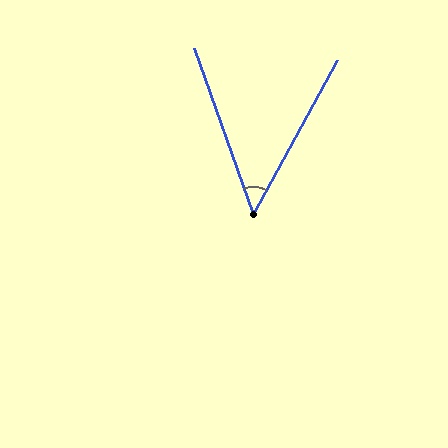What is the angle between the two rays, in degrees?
Approximately 48 degrees.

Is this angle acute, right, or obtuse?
It is acute.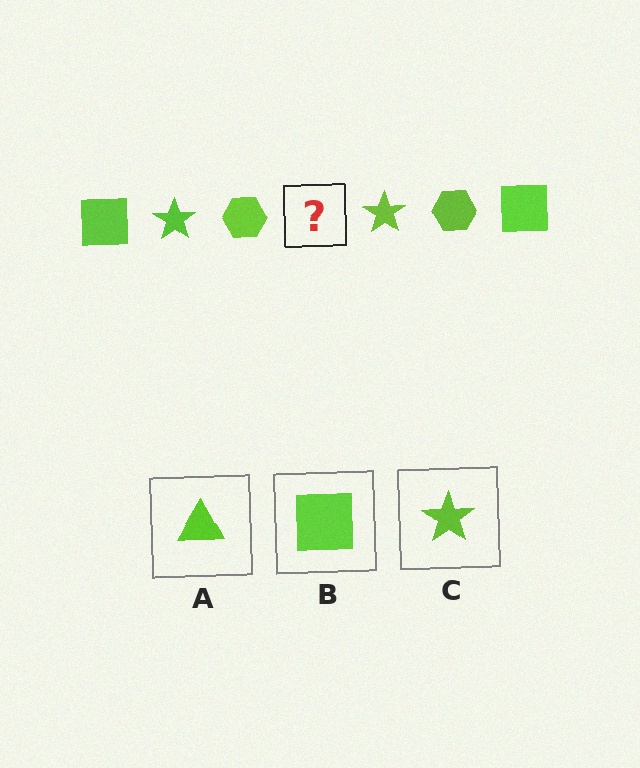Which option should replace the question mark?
Option B.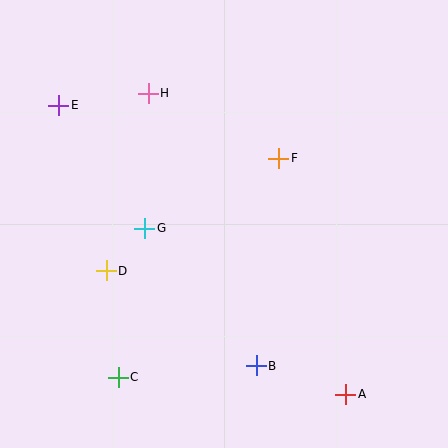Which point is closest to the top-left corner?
Point E is closest to the top-left corner.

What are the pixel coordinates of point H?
Point H is at (148, 94).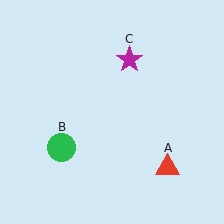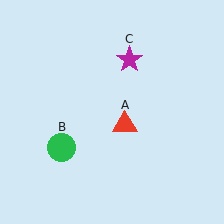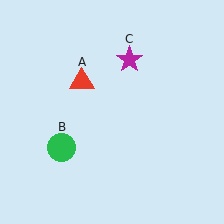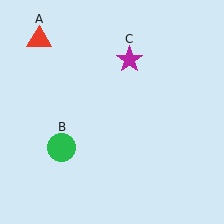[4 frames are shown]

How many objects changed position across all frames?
1 object changed position: red triangle (object A).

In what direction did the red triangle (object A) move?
The red triangle (object A) moved up and to the left.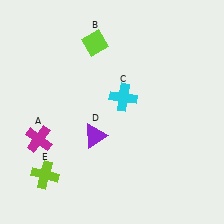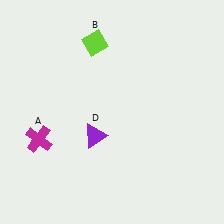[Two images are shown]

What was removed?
The lime cross (E), the cyan cross (C) were removed in Image 2.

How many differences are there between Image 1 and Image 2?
There are 2 differences between the two images.